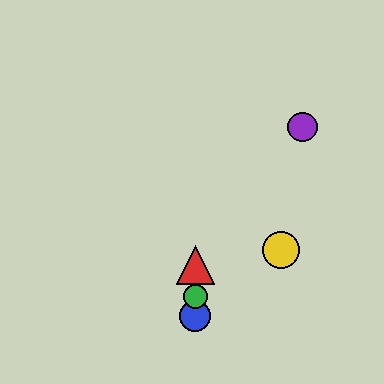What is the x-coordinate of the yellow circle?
The yellow circle is at x≈281.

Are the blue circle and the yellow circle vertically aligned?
No, the blue circle is at x≈195 and the yellow circle is at x≈281.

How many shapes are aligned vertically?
3 shapes (the red triangle, the blue circle, the green circle) are aligned vertically.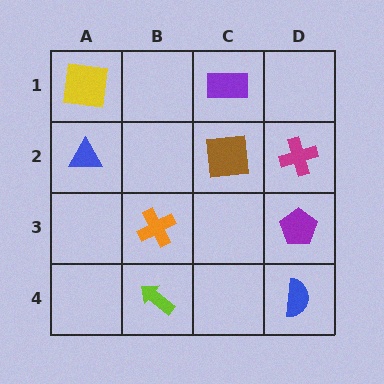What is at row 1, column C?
A purple rectangle.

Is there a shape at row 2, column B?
No, that cell is empty.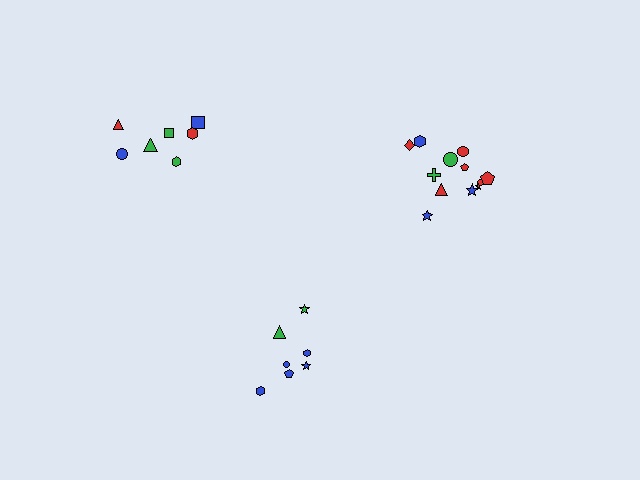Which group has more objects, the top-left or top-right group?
The top-right group.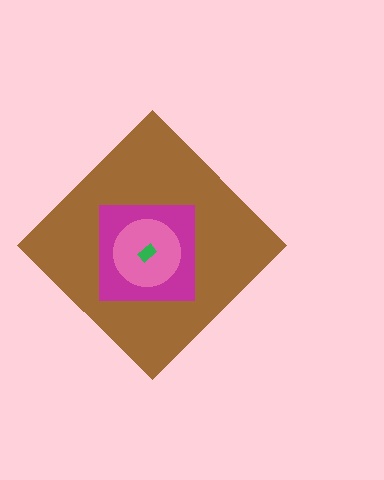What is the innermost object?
The green rectangle.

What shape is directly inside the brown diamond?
The magenta square.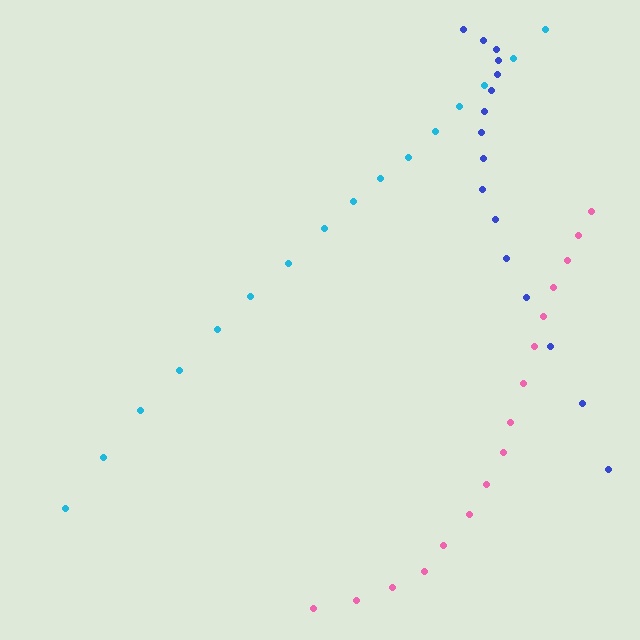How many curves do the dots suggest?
There are 3 distinct paths.